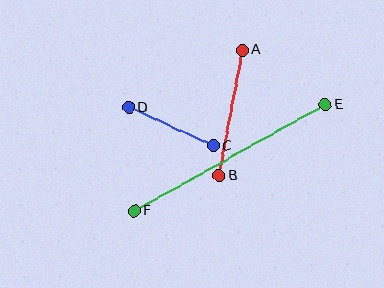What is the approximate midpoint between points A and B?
The midpoint is at approximately (231, 113) pixels.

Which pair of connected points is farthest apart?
Points E and F are farthest apart.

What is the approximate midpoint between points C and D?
The midpoint is at approximately (171, 127) pixels.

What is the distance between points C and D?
The distance is approximately 93 pixels.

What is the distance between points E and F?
The distance is approximately 219 pixels.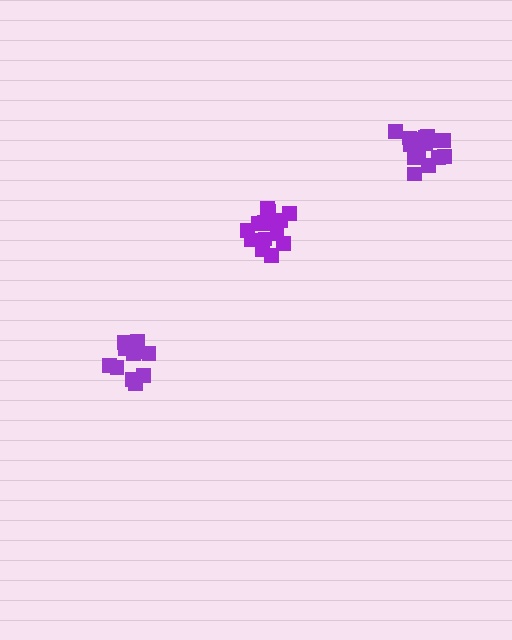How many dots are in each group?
Group 1: 16 dots, Group 2: 16 dots, Group 3: 14 dots (46 total).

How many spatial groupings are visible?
There are 3 spatial groupings.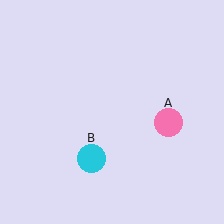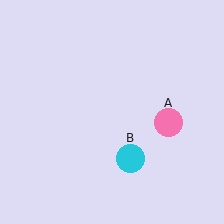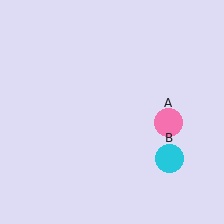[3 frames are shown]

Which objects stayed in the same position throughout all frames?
Pink circle (object A) remained stationary.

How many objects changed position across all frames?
1 object changed position: cyan circle (object B).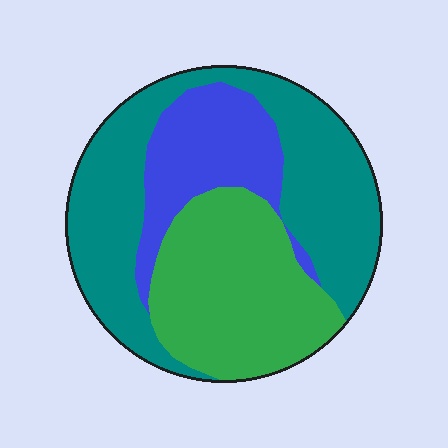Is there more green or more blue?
Green.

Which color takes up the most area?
Teal, at roughly 45%.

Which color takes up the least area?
Blue, at roughly 20%.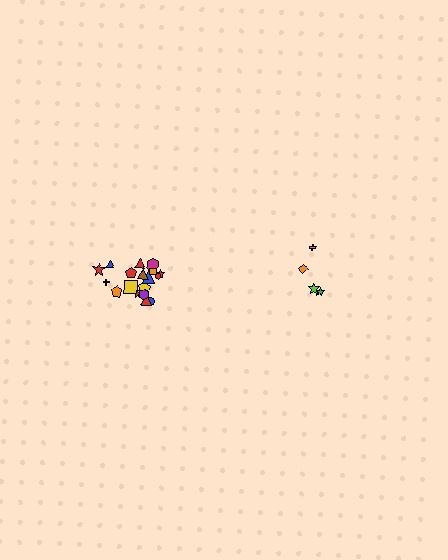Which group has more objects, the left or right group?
The left group.